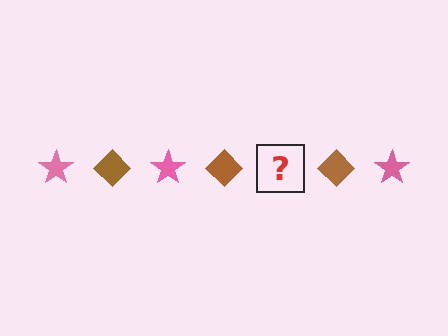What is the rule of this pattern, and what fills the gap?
The rule is that the pattern alternates between pink star and brown diamond. The gap should be filled with a pink star.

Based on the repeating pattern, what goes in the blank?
The blank should be a pink star.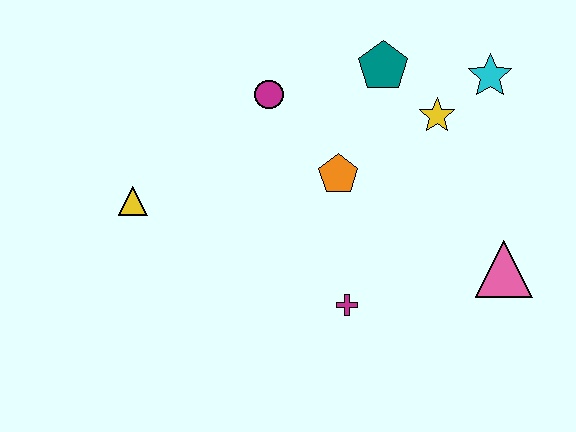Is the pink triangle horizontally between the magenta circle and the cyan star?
No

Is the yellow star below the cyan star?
Yes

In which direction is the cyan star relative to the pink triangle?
The cyan star is above the pink triangle.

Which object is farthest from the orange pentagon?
The yellow triangle is farthest from the orange pentagon.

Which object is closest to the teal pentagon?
The yellow star is closest to the teal pentagon.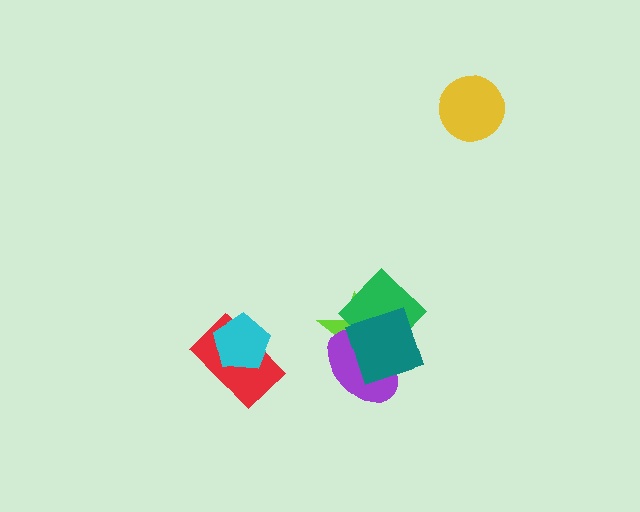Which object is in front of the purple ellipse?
The teal square is in front of the purple ellipse.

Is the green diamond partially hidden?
Yes, it is partially covered by another shape.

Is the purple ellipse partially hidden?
Yes, it is partially covered by another shape.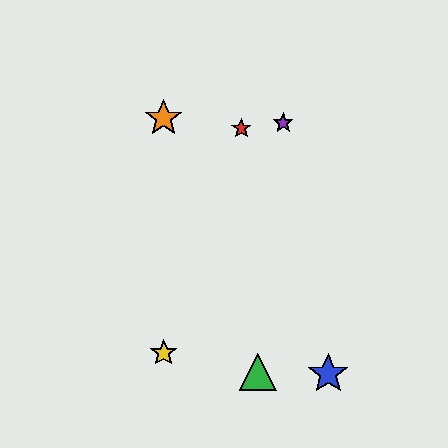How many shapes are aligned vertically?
2 shapes (the yellow star, the orange star) are aligned vertically.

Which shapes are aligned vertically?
The yellow star, the orange star are aligned vertically.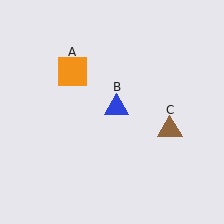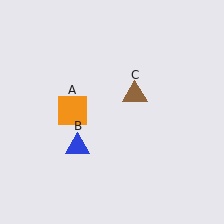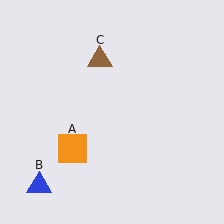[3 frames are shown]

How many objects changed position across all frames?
3 objects changed position: orange square (object A), blue triangle (object B), brown triangle (object C).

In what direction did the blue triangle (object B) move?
The blue triangle (object B) moved down and to the left.